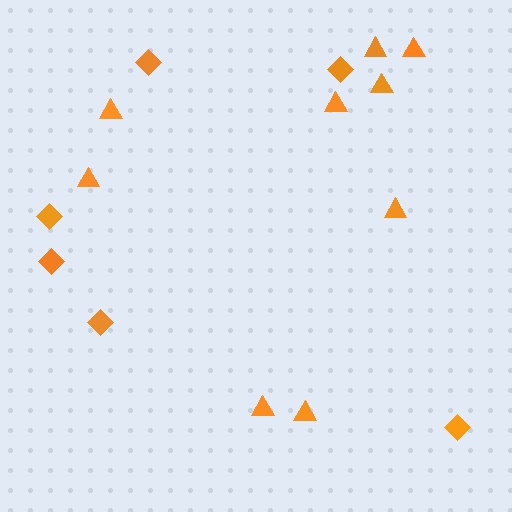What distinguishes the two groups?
There are 2 groups: one group of diamonds (6) and one group of triangles (9).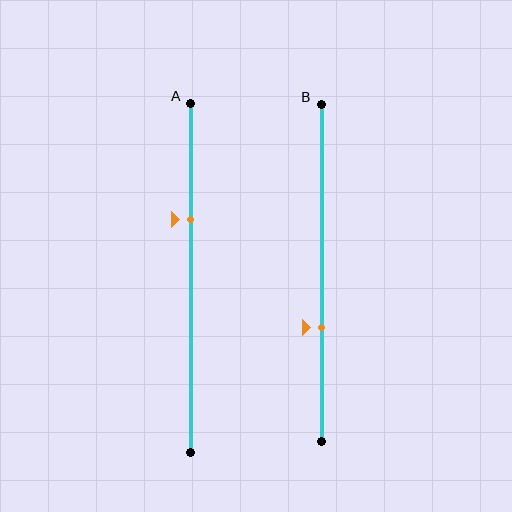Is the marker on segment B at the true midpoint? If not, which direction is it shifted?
No, the marker on segment B is shifted downward by about 16% of the segment length.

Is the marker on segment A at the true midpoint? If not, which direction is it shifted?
No, the marker on segment A is shifted upward by about 17% of the segment length.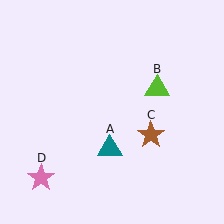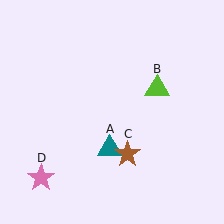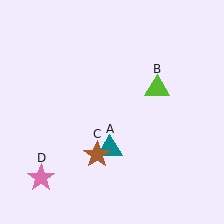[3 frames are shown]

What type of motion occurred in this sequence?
The brown star (object C) rotated clockwise around the center of the scene.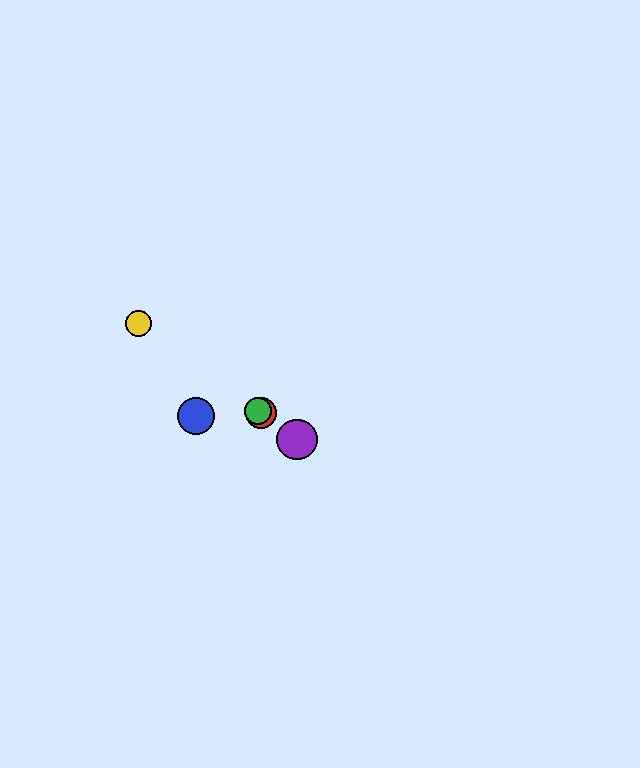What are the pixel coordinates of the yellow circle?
The yellow circle is at (139, 323).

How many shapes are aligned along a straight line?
4 shapes (the red circle, the green circle, the yellow circle, the purple circle) are aligned along a straight line.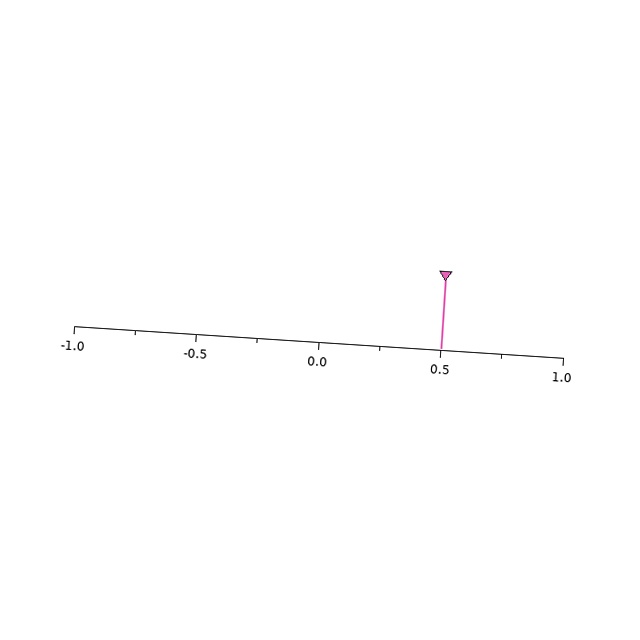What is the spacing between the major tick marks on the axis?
The major ticks are spaced 0.5 apart.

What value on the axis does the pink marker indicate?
The marker indicates approximately 0.5.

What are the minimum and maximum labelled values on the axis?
The axis runs from -1.0 to 1.0.